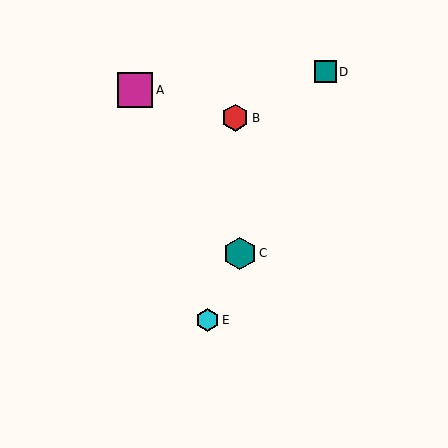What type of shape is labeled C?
Shape C is a teal hexagon.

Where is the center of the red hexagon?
The center of the red hexagon is at (235, 118).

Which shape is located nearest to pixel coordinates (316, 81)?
The teal square (labeled D) at (325, 72) is nearest to that location.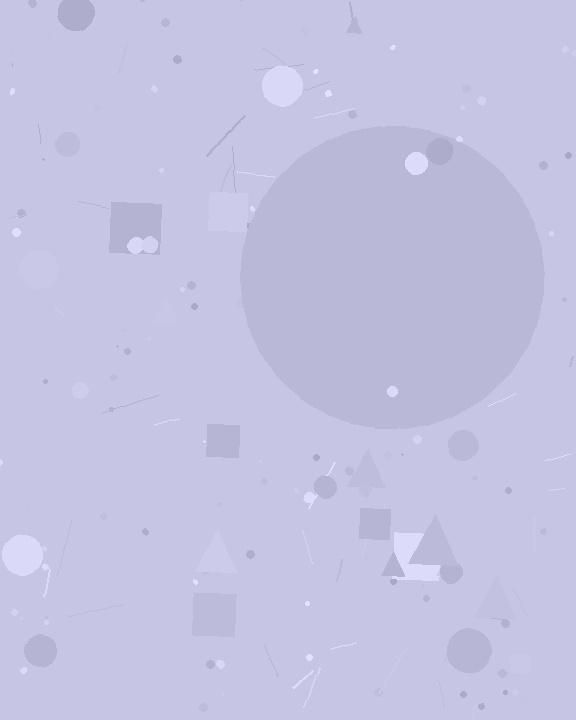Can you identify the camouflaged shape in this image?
The camouflaged shape is a circle.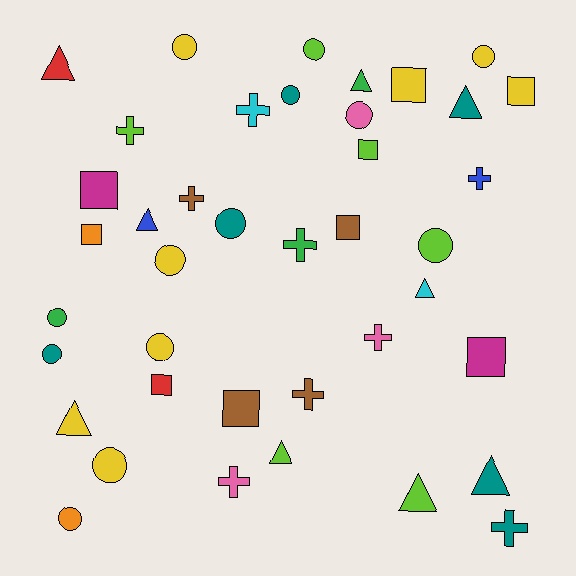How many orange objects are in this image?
There are 2 orange objects.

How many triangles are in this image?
There are 9 triangles.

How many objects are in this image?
There are 40 objects.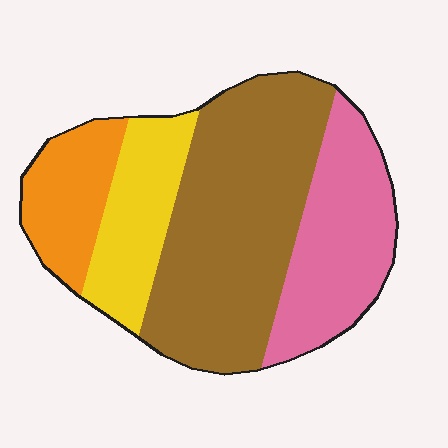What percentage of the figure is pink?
Pink covers roughly 25% of the figure.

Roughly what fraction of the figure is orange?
Orange covers 14% of the figure.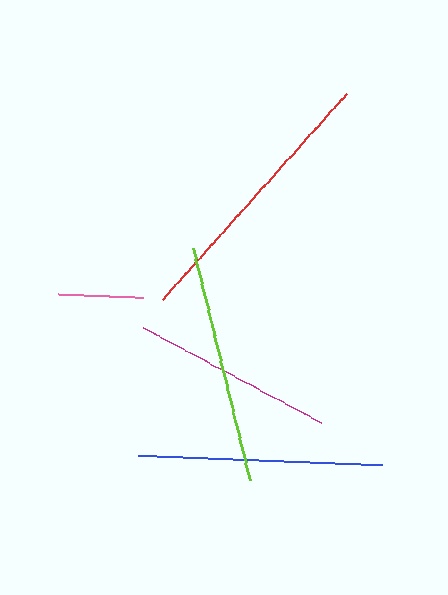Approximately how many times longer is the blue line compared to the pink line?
The blue line is approximately 2.9 times the length of the pink line.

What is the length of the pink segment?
The pink segment is approximately 85 pixels long.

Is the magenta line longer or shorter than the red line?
The red line is longer than the magenta line.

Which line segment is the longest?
The red line is the longest at approximately 276 pixels.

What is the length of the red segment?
The red segment is approximately 276 pixels long.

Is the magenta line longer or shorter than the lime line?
The lime line is longer than the magenta line.